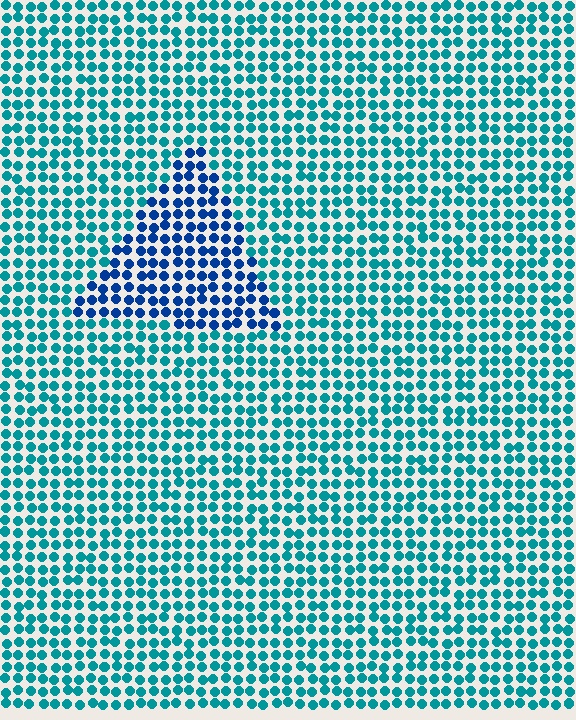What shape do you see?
I see a triangle.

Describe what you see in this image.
The image is filled with small teal elements in a uniform arrangement. A triangle-shaped region is visible where the elements are tinted to a slightly different hue, forming a subtle color boundary.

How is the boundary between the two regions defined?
The boundary is defined purely by a slight shift in hue (about 37 degrees). Spacing, size, and orientation are identical on both sides.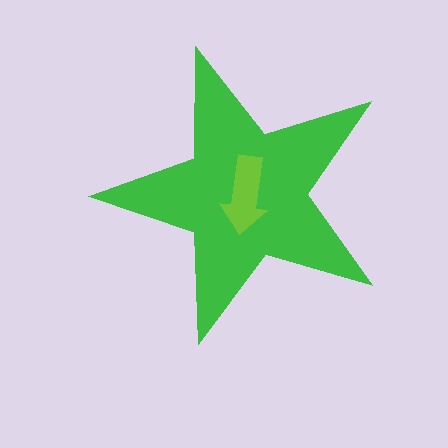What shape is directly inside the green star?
The lime arrow.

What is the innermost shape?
The lime arrow.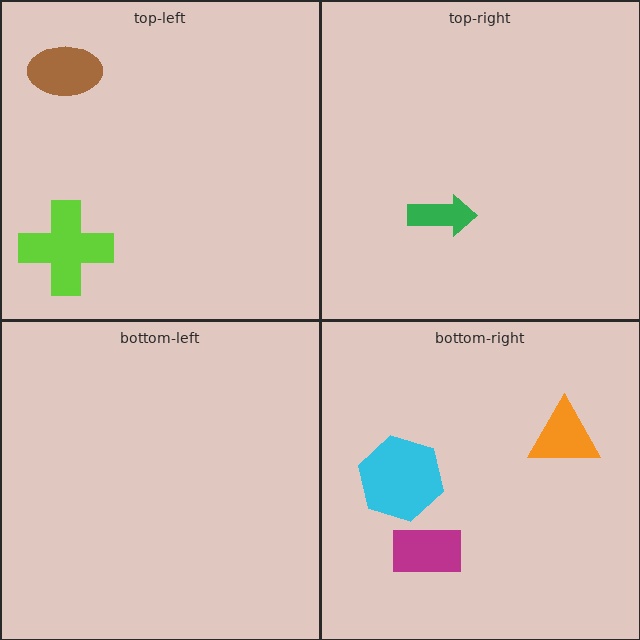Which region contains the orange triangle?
The bottom-right region.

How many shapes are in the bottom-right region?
3.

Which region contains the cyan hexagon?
The bottom-right region.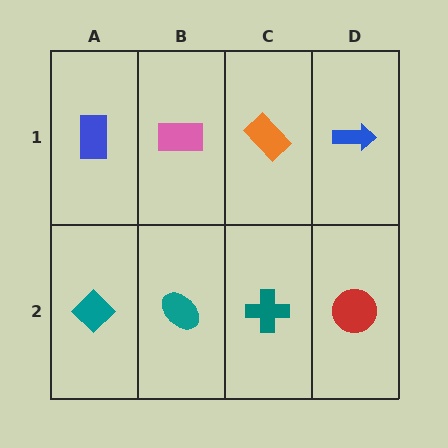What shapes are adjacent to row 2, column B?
A pink rectangle (row 1, column B), a teal diamond (row 2, column A), a teal cross (row 2, column C).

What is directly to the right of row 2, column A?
A teal ellipse.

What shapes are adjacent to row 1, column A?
A teal diamond (row 2, column A), a pink rectangle (row 1, column B).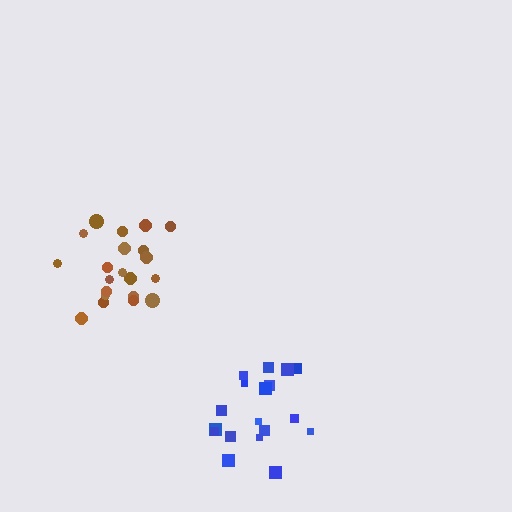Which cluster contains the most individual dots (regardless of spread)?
Brown (21).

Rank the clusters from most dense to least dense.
brown, blue.